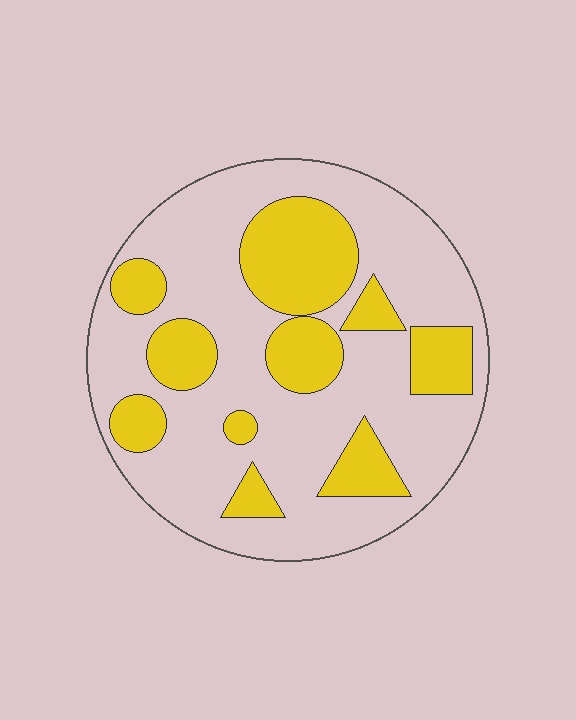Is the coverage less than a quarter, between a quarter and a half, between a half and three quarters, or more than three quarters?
Between a quarter and a half.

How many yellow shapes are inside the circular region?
10.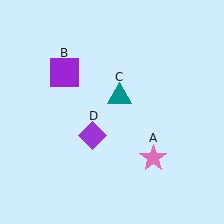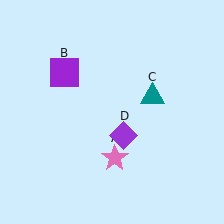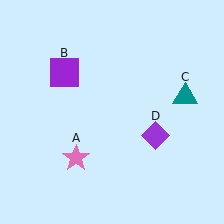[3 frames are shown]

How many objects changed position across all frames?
3 objects changed position: pink star (object A), teal triangle (object C), purple diamond (object D).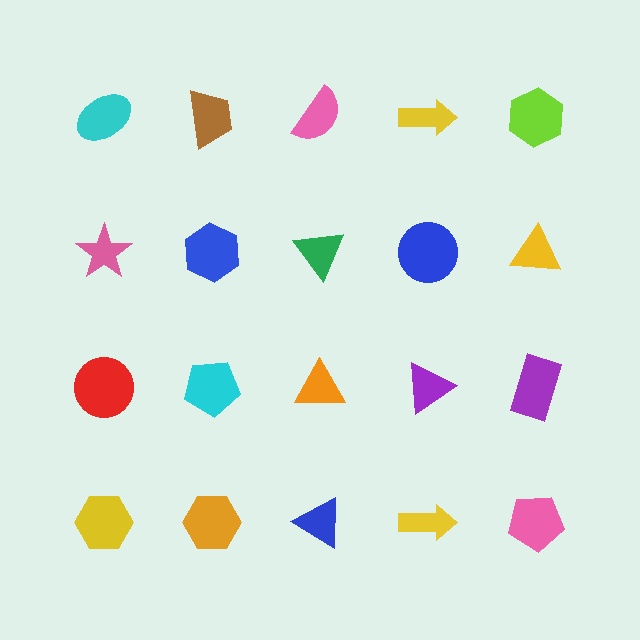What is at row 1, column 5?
A lime hexagon.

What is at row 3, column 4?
A purple triangle.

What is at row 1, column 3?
A pink semicircle.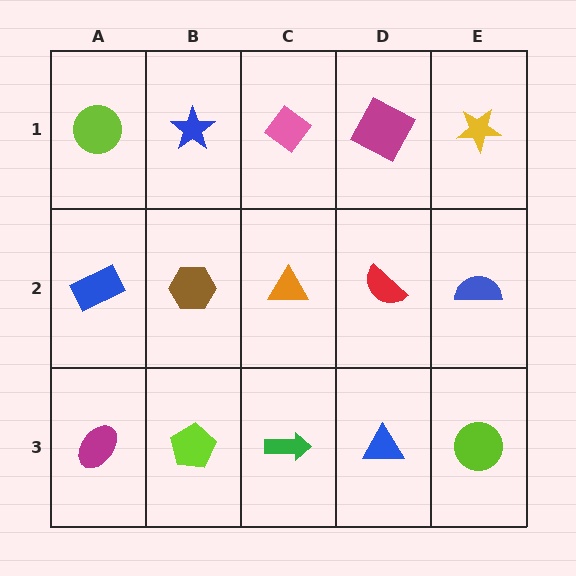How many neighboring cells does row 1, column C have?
3.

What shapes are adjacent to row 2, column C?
A pink diamond (row 1, column C), a green arrow (row 3, column C), a brown hexagon (row 2, column B), a red semicircle (row 2, column D).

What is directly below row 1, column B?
A brown hexagon.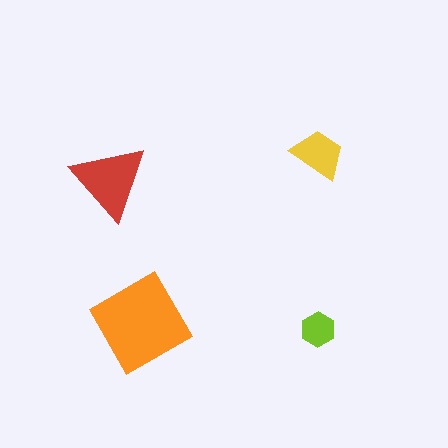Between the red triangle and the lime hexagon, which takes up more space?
The red triangle.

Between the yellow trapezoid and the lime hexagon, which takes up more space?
The yellow trapezoid.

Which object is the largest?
The orange diamond.